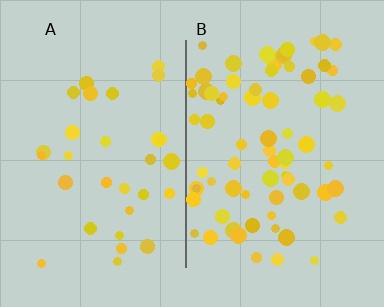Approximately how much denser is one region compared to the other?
Approximately 2.3× — region B over region A.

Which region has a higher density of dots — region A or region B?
B (the right).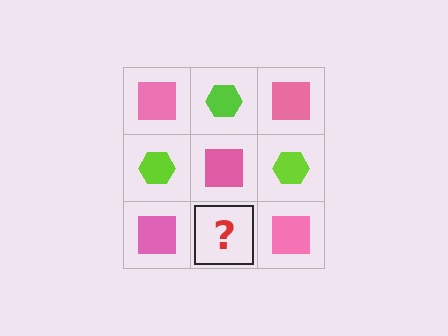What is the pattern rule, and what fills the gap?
The rule is that it alternates pink square and lime hexagon in a checkerboard pattern. The gap should be filled with a lime hexagon.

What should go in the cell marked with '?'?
The missing cell should contain a lime hexagon.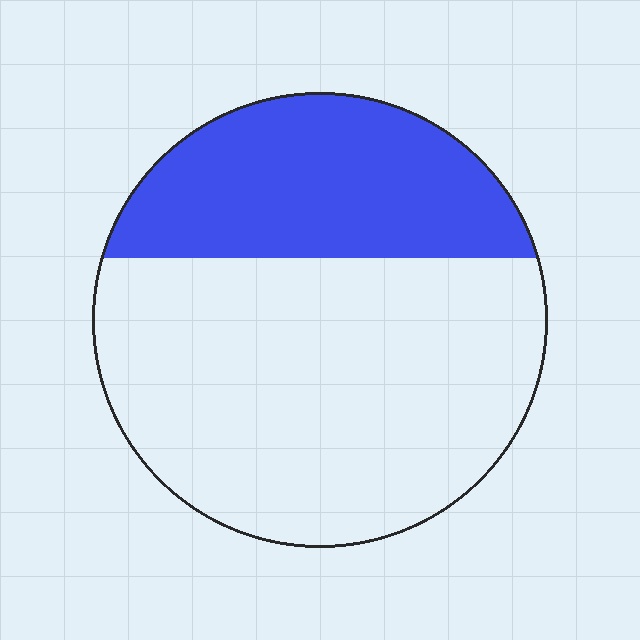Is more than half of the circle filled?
No.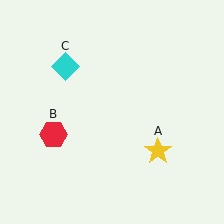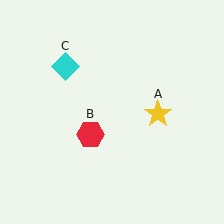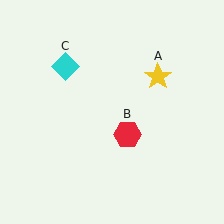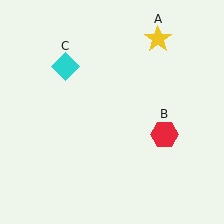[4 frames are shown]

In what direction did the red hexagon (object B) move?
The red hexagon (object B) moved right.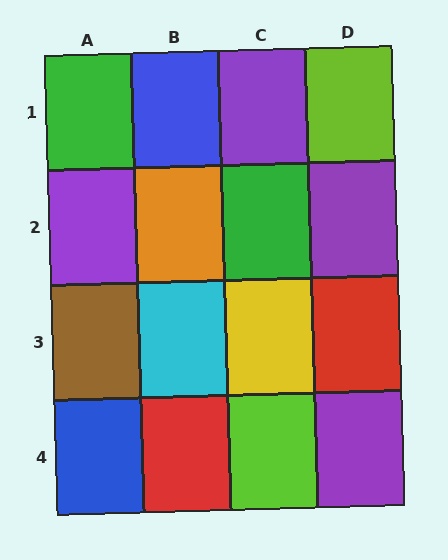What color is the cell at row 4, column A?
Blue.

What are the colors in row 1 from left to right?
Green, blue, purple, lime.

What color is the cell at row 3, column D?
Red.